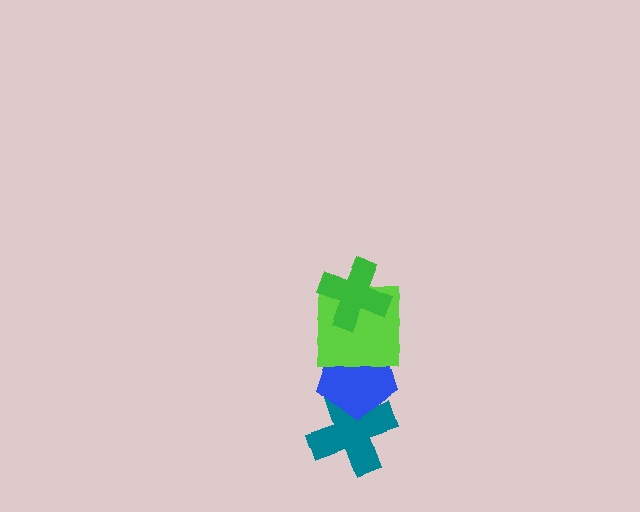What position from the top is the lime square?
The lime square is 2nd from the top.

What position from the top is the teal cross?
The teal cross is 4th from the top.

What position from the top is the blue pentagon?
The blue pentagon is 3rd from the top.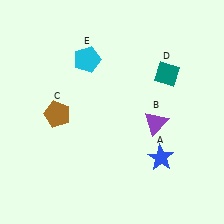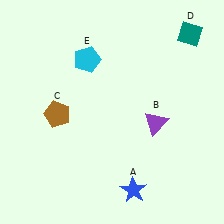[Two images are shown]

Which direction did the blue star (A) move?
The blue star (A) moved down.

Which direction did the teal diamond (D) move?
The teal diamond (D) moved up.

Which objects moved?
The objects that moved are: the blue star (A), the teal diamond (D).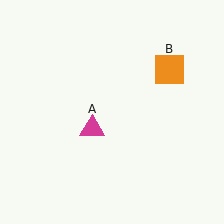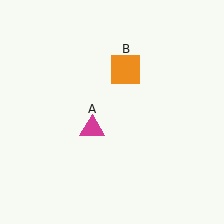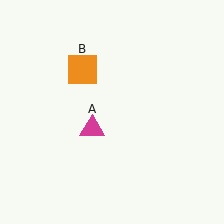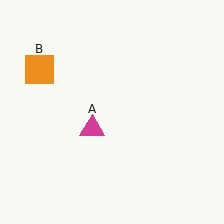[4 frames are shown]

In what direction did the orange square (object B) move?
The orange square (object B) moved left.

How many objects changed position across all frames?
1 object changed position: orange square (object B).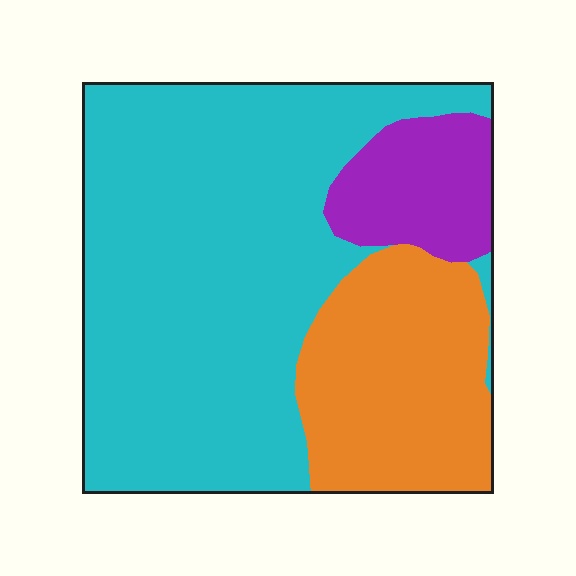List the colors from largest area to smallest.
From largest to smallest: cyan, orange, purple.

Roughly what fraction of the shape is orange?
Orange covers roughly 25% of the shape.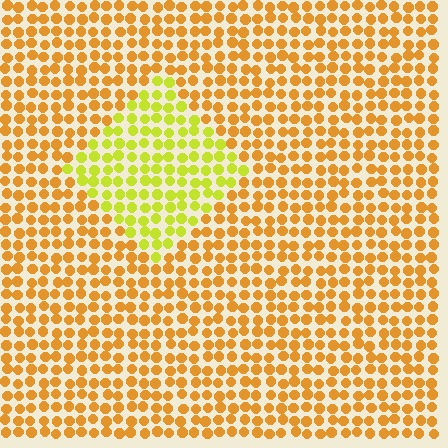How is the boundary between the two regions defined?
The boundary is defined purely by a slight shift in hue (about 36 degrees). Spacing, size, and orientation are identical on both sides.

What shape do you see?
I see a diamond.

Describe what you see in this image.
The image is filled with small orange elements in a uniform arrangement. A diamond-shaped region is visible where the elements are tinted to a slightly different hue, forming a subtle color boundary.